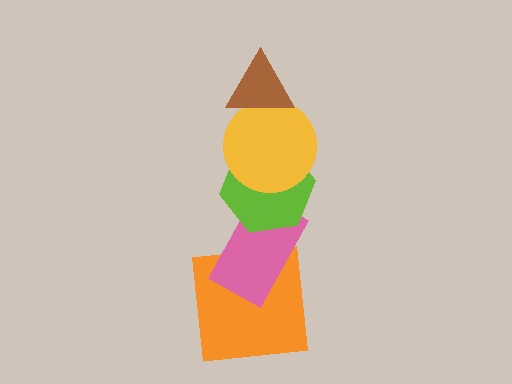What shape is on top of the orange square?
The pink rectangle is on top of the orange square.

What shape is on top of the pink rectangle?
The lime hexagon is on top of the pink rectangle.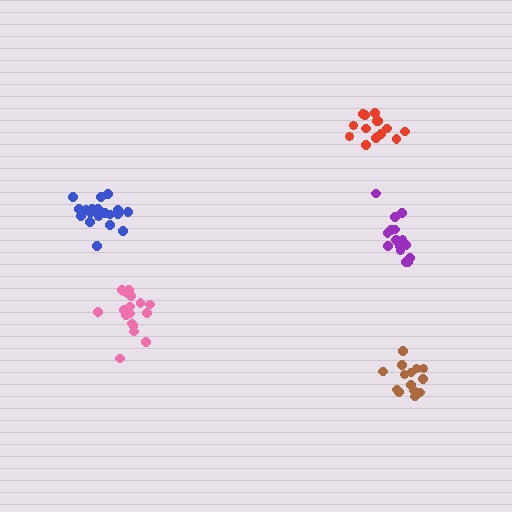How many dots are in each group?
Group 1: 14 dots, Group 2: 18 dots, Group 3: 15 dots, Group 4: 14 dots, Group 5: 19 dots (80 total).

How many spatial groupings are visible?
There are 5 spatial groupings.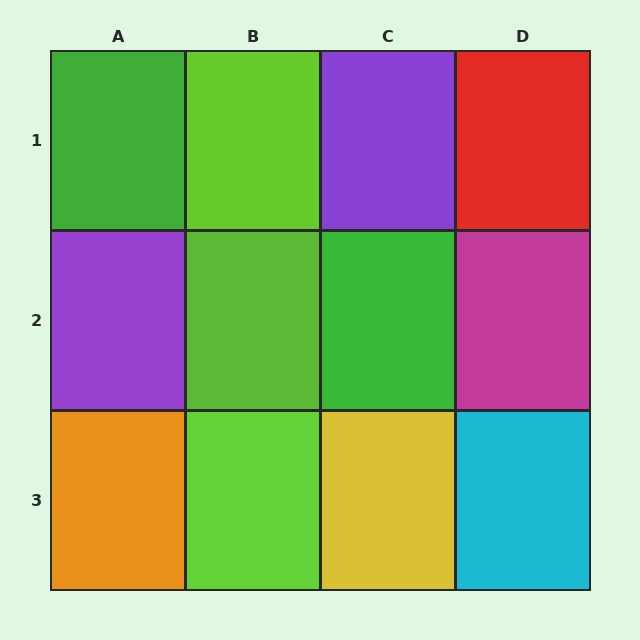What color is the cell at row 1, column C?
Purple.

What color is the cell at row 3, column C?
Yellow.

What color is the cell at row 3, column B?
Lime.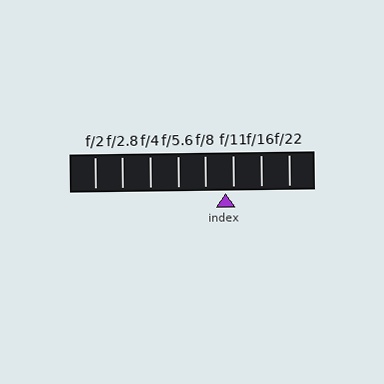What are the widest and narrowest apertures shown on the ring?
The widest aperture shown is f/2 and the narrowest is f/22.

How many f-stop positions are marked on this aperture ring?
There are 8 f-stop positions marked.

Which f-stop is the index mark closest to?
The index mark is closest to f/11.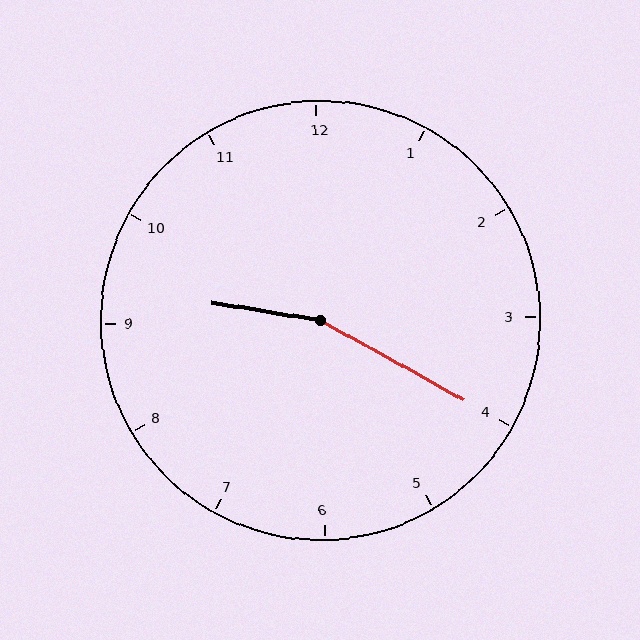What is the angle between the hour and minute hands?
Approximately 160 degrees.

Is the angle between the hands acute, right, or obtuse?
It is obtuse.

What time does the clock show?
9:20.